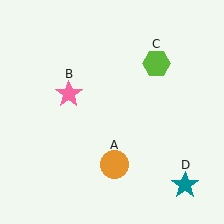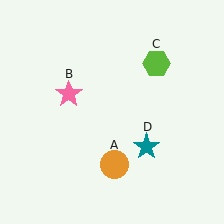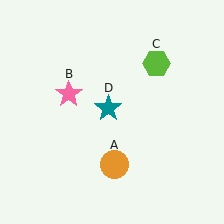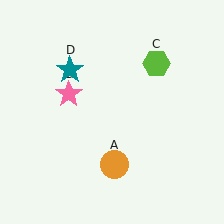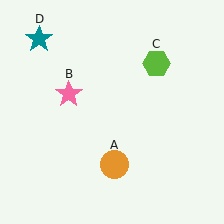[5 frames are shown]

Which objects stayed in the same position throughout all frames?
Orange circle (object A) and pink star (object B) and lime hexagon (object C) remained stationary.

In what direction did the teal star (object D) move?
The teal star (object D) moved up and to the left.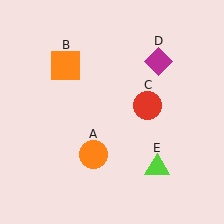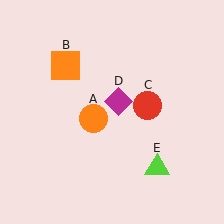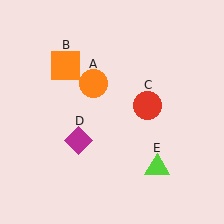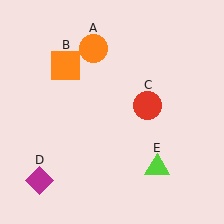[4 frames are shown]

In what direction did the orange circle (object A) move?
The orange circle (object A) moved up.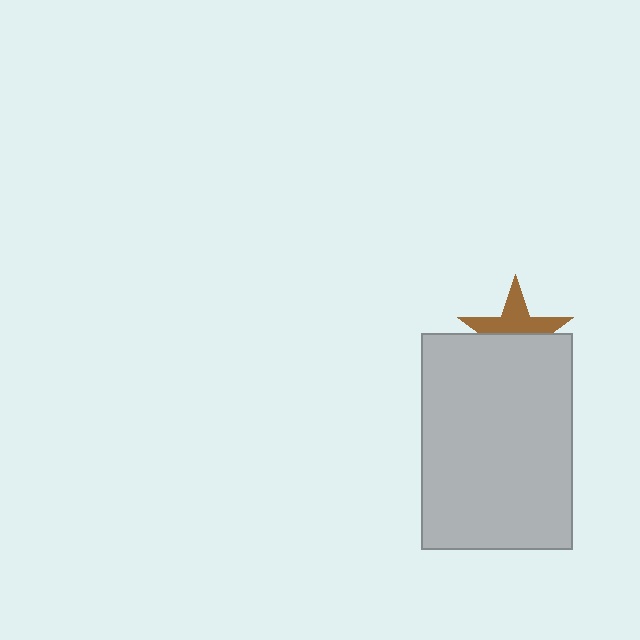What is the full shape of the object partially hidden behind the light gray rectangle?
The partially hidden object is a brown star.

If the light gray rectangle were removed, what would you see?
You would see the complete brown star.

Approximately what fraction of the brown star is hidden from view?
Roughly 50% of the brown star is hidden behind the light gray rectangle.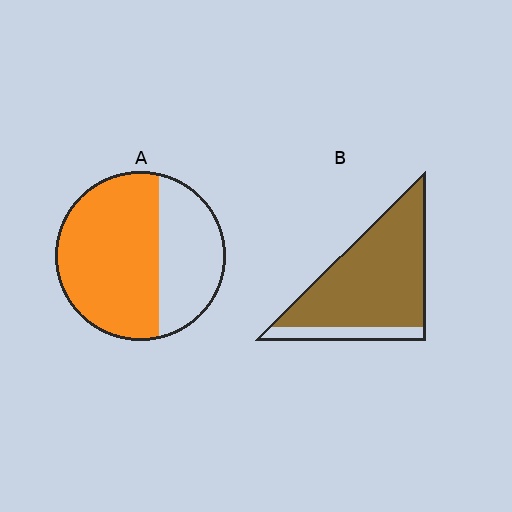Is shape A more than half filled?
Yes.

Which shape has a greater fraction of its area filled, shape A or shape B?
Shape B.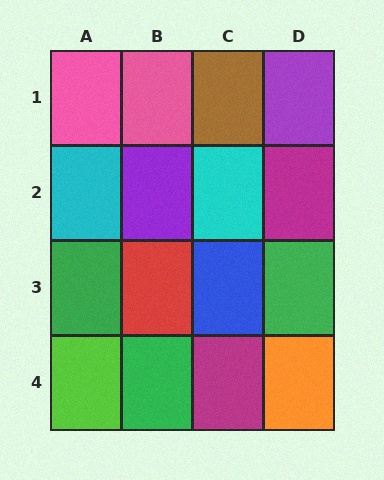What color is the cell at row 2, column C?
Cyan.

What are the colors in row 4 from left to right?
Lime, green, magenta, orange.